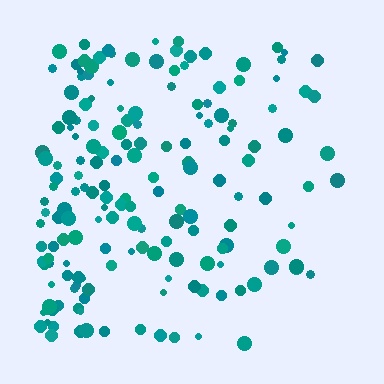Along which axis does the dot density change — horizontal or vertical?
Horizontal.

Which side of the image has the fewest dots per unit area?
The right.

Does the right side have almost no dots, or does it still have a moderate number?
Still a moderate number, just noticeably fewer than the left.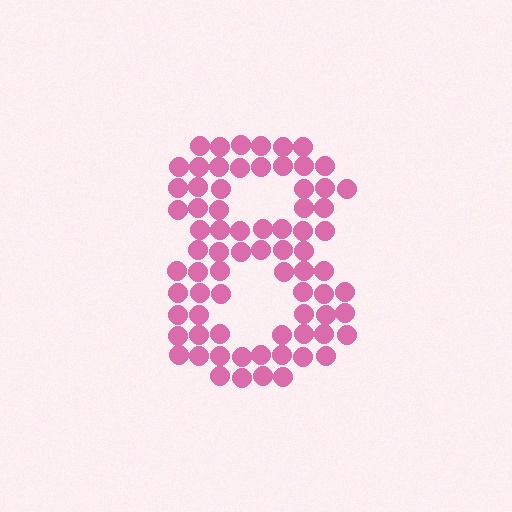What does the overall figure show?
The overall figure shows the digit 8.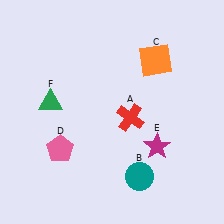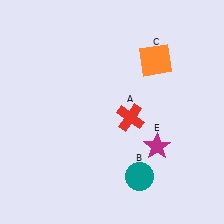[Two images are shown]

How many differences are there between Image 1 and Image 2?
There are 2 differences between the two images.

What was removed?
The green triangle (F), the pink pentagon (D) were removed in Image 2.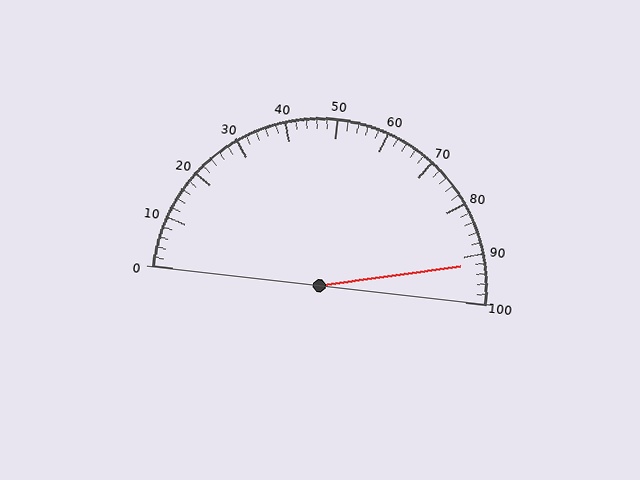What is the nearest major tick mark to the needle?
The nearest major tick mark is 90.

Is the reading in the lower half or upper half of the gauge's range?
The reading is in the upper half of the range (0 to 100).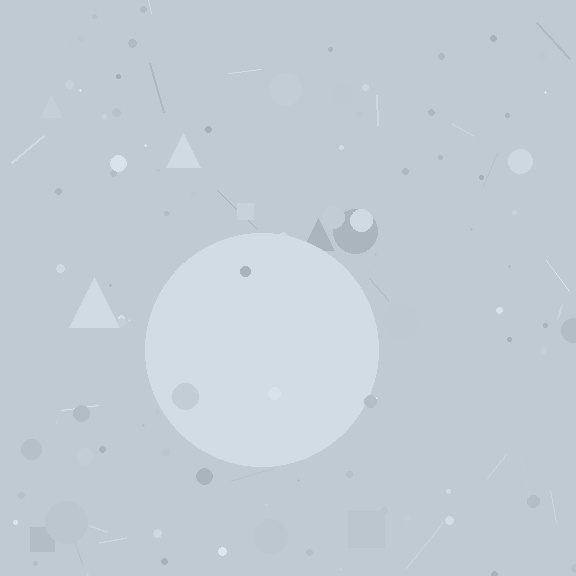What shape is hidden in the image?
A circle is hidden in the image.